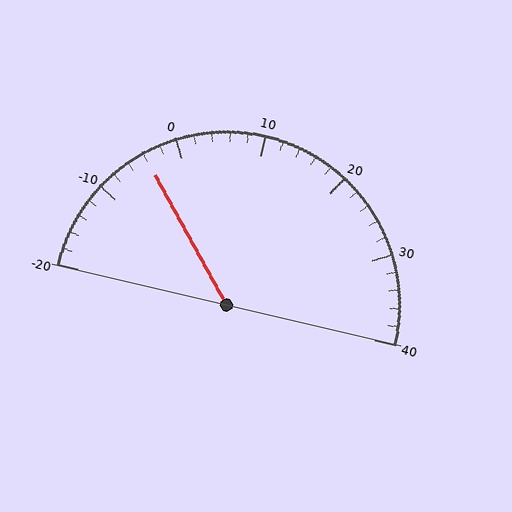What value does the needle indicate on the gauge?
The needle indicates approximately -4.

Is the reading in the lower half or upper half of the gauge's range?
The reading is in the lower half of the range (-20 to 40).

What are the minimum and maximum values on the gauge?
The gauge ranges from -20 to 40.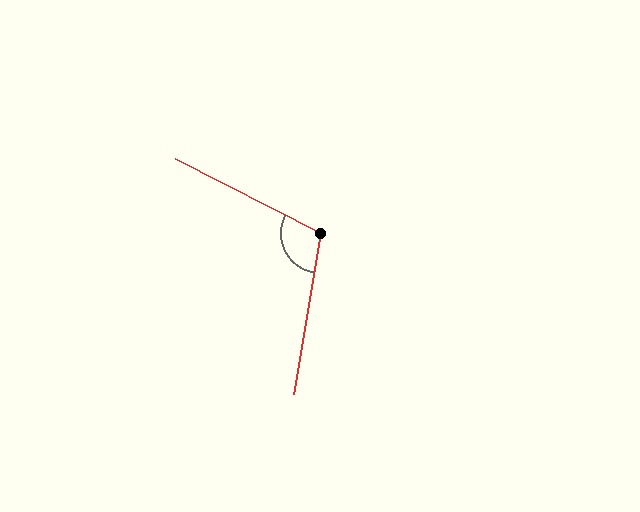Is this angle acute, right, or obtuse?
It is obtuse.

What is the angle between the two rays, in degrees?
Approximately 108 degrees.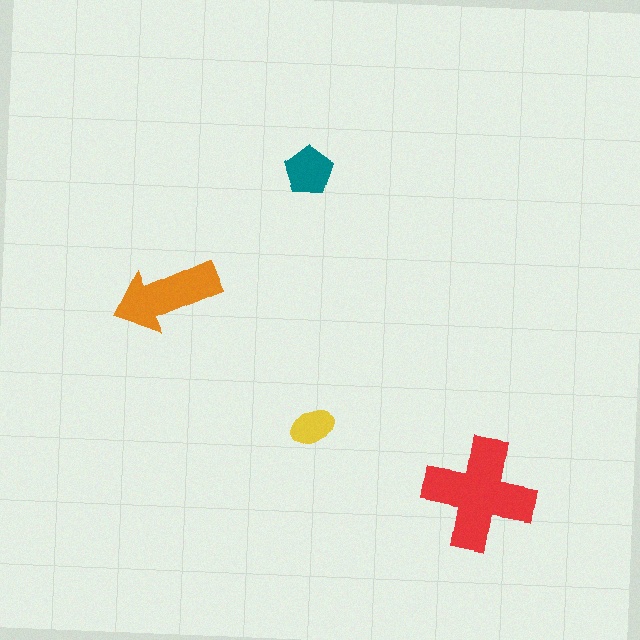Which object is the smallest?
The yellow ellipse.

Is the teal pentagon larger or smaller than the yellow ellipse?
Larger.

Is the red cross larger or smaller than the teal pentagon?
Larger.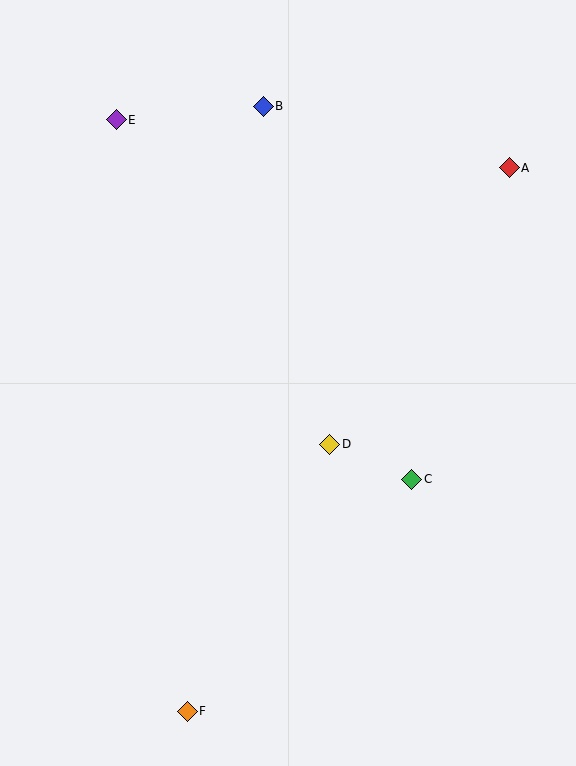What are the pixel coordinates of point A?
Point A is at (509, 168).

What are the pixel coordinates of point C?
Point C is at (412, 479).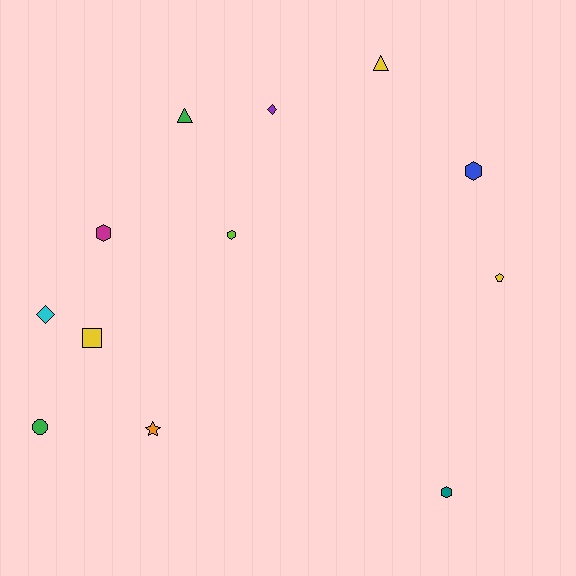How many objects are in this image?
There are 12 objects.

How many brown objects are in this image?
There are no brown objects.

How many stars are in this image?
There is 1 star.